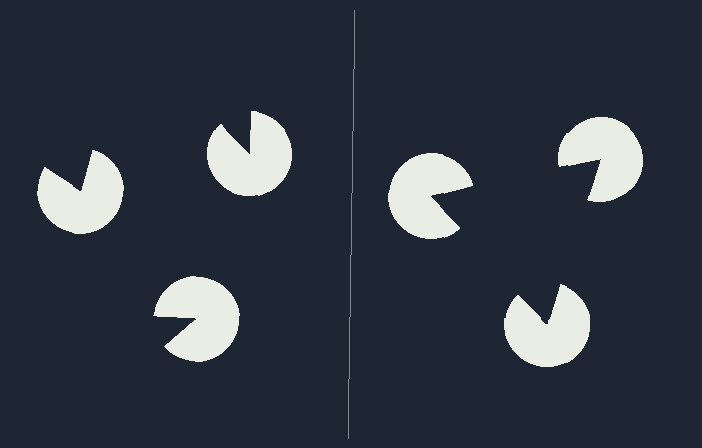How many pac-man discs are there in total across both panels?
6 — 3 on each side.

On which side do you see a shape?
An illusory triangle appears on the right side. On the left side the wedge cuts are rotated, so no coherent shape forms.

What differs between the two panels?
The pac-man discs are positioned identically on both sides; only the wedge orientations differ. On the right they align to a triangle; on the left they are misaligned.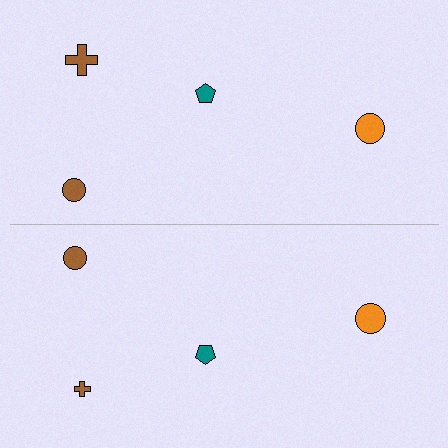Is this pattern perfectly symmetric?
No, the pattern is not perfectly symmetric. The brown cross on the bottom side has a different size than its mirror counterpart.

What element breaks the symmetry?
The brown cross on the bottom side has a different size than its mirror counterpart.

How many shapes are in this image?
There are 8 shapes in this image.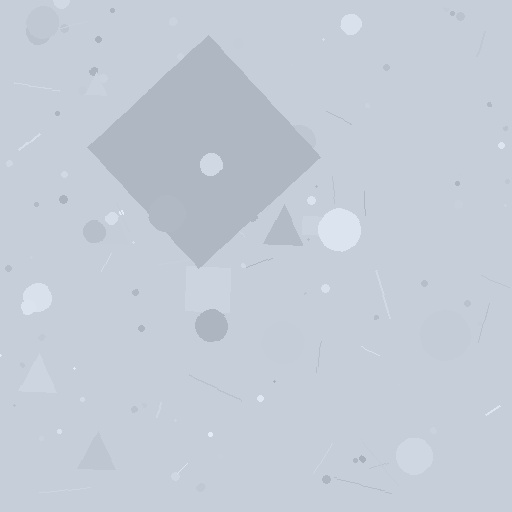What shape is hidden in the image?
A diamond is hidden in the image.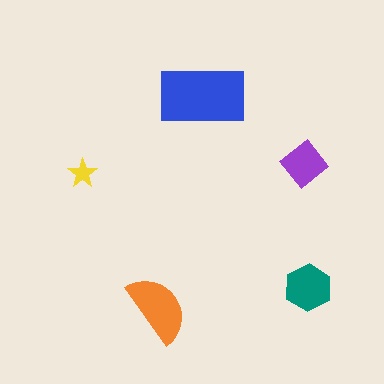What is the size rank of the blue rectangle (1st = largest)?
1st.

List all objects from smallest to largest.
The yellow star, the purple diamond, the teal hexagon, the orange semicircle, the blue rectangle.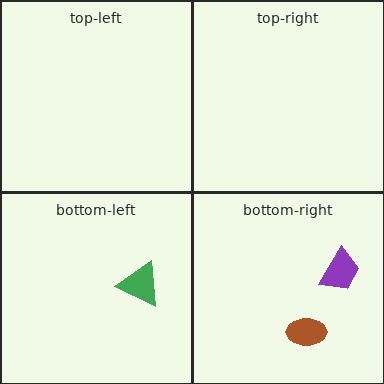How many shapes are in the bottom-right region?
2.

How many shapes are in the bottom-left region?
1.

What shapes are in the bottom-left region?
The green triangle.